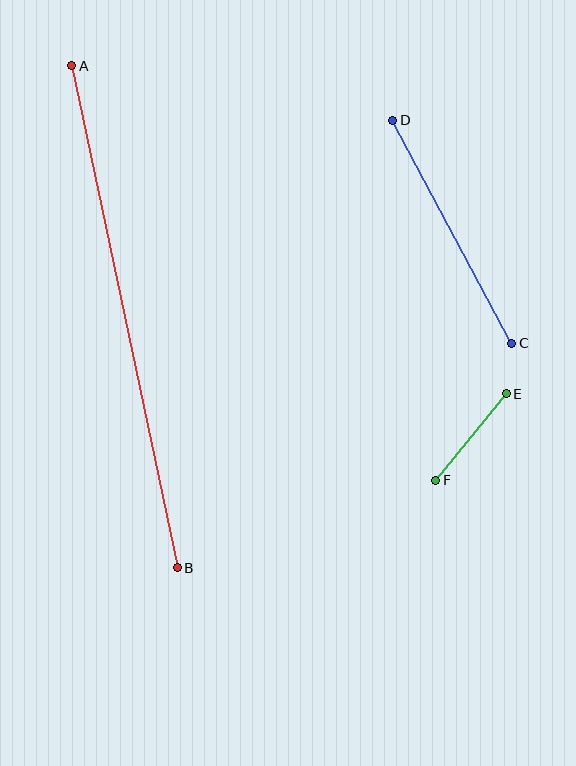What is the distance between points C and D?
The distance is approximately 253 pixels.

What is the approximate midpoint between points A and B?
The midpoint is at approximately (125, 317) pixels.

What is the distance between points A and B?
The distance is approximately 513 pixels.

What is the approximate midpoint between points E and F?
The midpoint is at approximately (471, 437) pixels.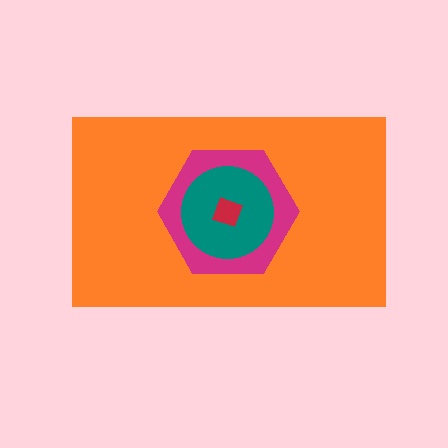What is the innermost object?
The red square.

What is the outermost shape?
The orange rectangle.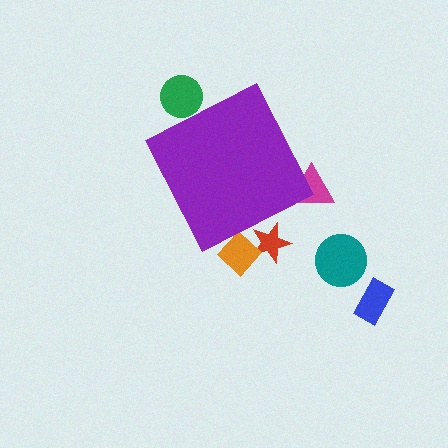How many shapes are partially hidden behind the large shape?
4 shapes are partially hidden.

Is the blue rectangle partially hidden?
No, the blue rectangle is fully visible.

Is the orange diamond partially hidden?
Yes, the orange diamond is partially hidden behind the purple diamond.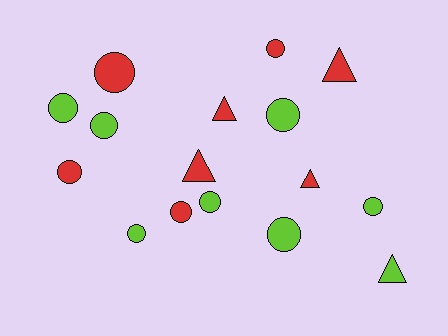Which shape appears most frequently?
Circle, with 11 objects.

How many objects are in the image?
There are 16 objects.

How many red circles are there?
There are 4 red circles.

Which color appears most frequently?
Lime, with 8 objects.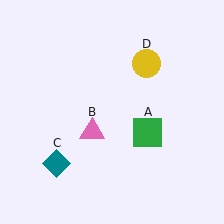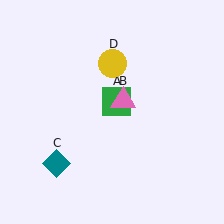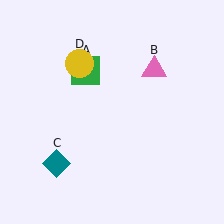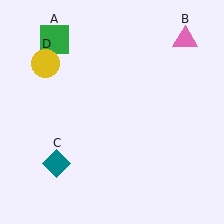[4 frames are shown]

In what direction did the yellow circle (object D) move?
The yellow circle (object D) moved left.